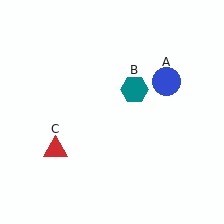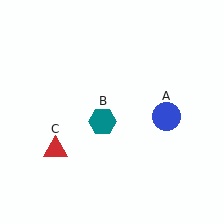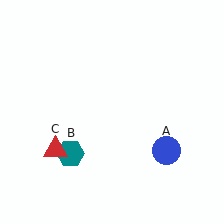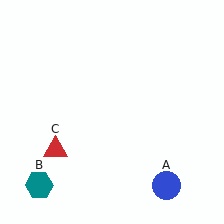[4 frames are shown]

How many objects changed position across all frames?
2 objects changed position: blue circle (object A), teal hexagon (object B).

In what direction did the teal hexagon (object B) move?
The teal hexagon (object B) moved down and to the left.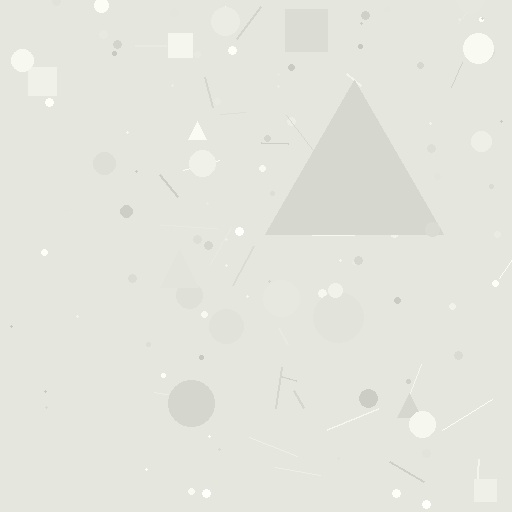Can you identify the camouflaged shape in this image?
The camouflaged shape is a triangle.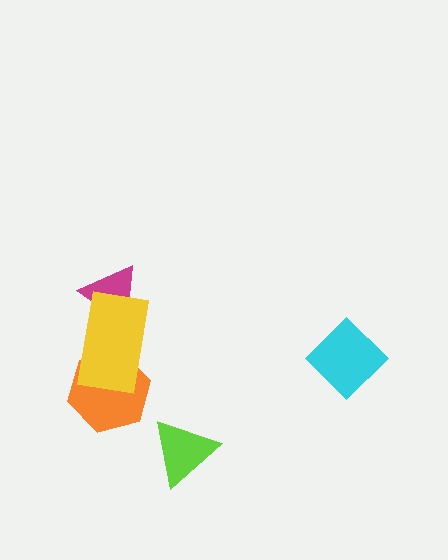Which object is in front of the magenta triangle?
The yellow rectangle is in front of the magenta triangle.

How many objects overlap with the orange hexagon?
1 object overlaps with the orange hexagon.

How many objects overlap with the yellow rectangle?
2 objects overlap with the yellow rectangle.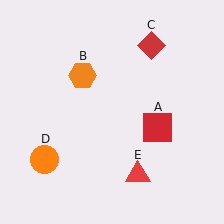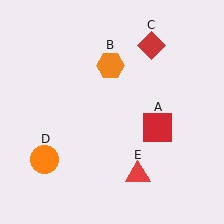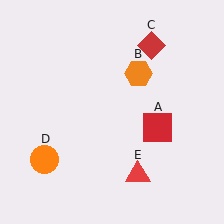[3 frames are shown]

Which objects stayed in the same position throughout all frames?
Red square (object A) and red diamond (object C) and orange circle (object D) and red triangle (object E) remained stationary.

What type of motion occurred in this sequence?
The orange hexagon (object B) rotated clockwise around the center of the scene.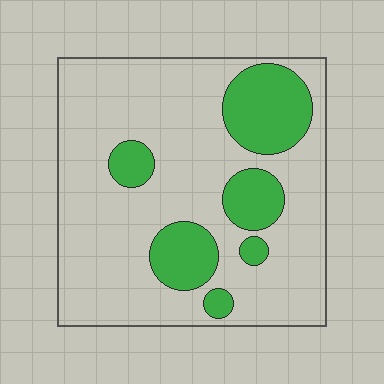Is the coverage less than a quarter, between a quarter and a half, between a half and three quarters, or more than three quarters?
Less than a quarter.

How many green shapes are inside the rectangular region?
6.